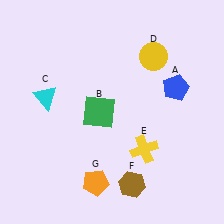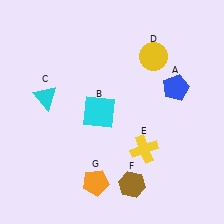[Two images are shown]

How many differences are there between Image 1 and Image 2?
There is 1 difference between the two images.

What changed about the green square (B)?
In Image 1, B is green. In Image 2, it changed to cyan.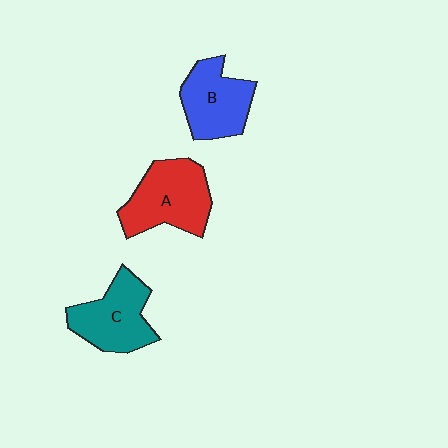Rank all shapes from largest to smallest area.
From largest to smallest: A (red), C (teal), B (blue).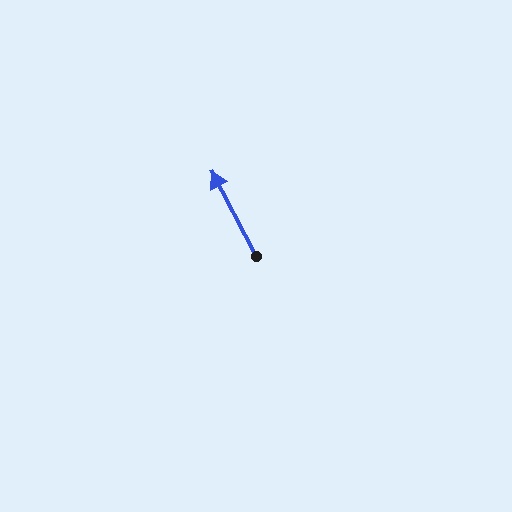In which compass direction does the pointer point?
Northwest.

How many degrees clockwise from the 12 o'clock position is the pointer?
Approximately 332 degrees.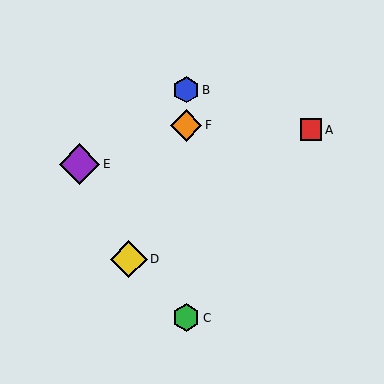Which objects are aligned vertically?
Objects B, C, F are aligned vertically.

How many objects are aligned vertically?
3 objects (B, C, F) are aligned vertically.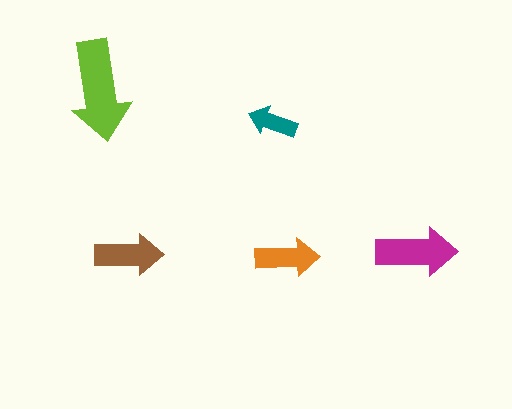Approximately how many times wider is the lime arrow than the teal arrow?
About 2 times wider.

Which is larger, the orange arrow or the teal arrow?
The orange one.